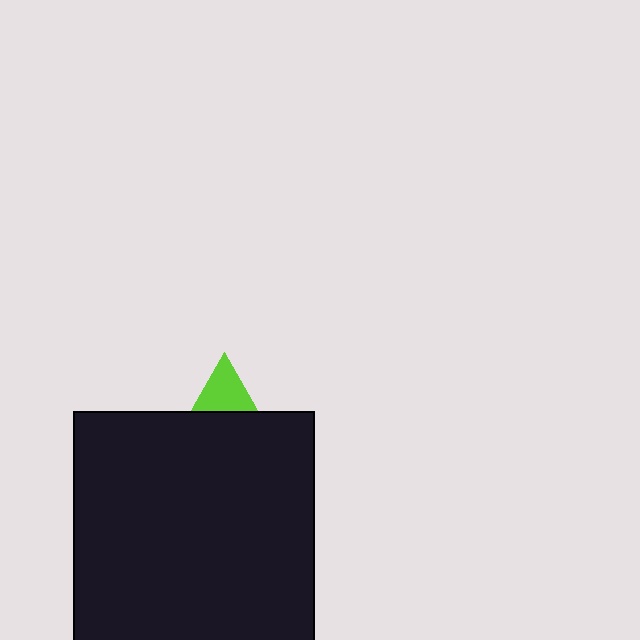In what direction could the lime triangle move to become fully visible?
The lime triangle could move up. That would shift it out from behind the black square entirely.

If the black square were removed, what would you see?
You would see the complete lime triangle.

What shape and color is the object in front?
The object in front is a black square.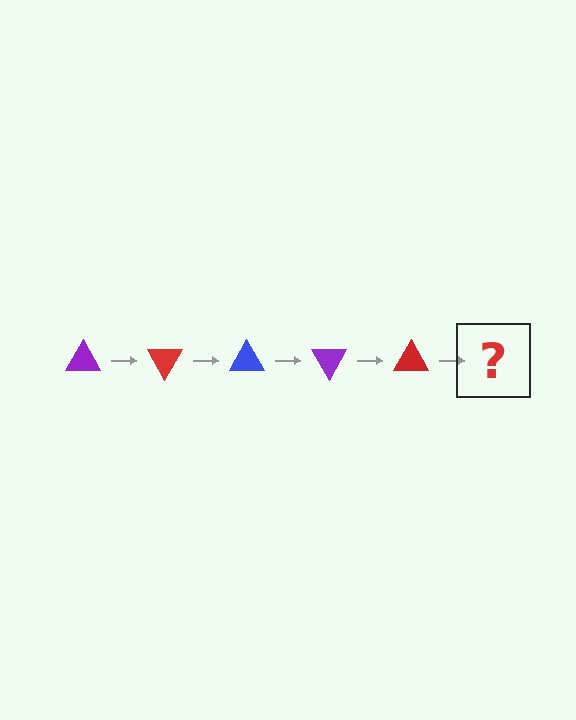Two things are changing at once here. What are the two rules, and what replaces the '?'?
The two rules are that it rotates 60 degrees each step and the color cycles through purple, red, and blue. The '?' should be a blue triangle, rotated 300 degrees from the start.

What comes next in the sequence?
The next element should be a blue triangle, rotated 300 degrees from the start.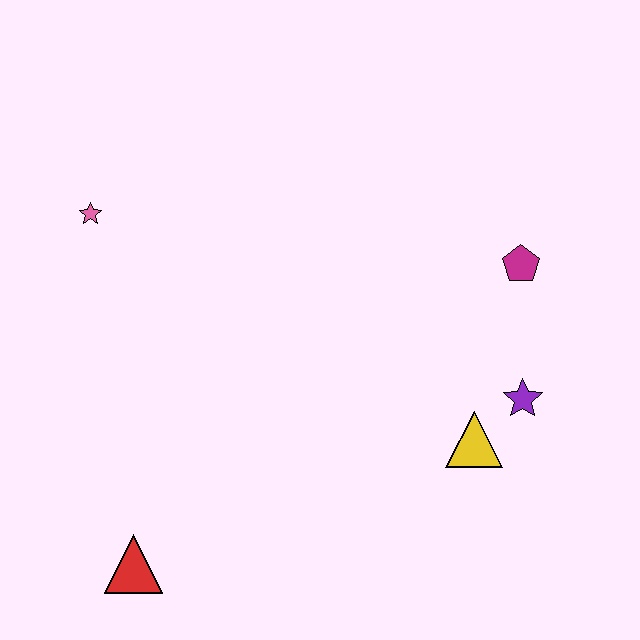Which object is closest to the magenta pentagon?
The purple star is closest to the magenta pentagon.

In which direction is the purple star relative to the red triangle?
The purple star is to the right of the red triangle.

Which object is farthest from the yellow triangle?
The pink star is farthest from the yellow triangle.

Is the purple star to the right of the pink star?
Yes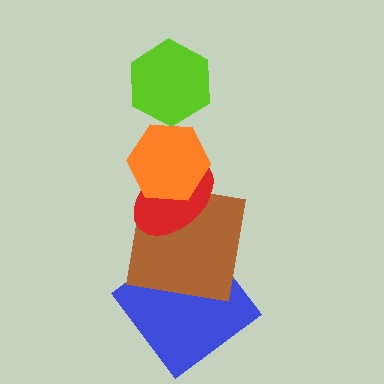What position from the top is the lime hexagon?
The lime hexagon is 1st from the top.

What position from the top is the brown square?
The brown square is 4th from the top.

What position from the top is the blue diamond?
The blue diamond is 5th from the top.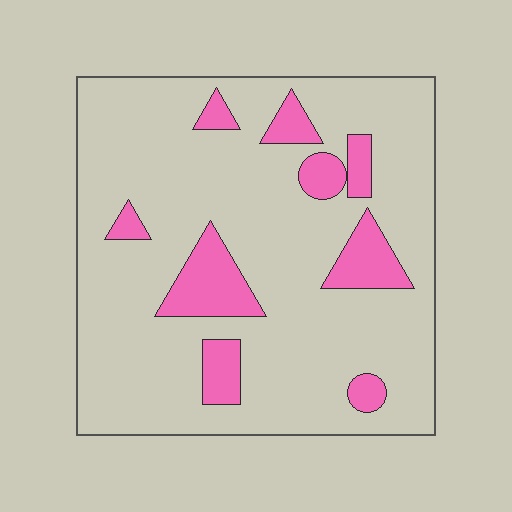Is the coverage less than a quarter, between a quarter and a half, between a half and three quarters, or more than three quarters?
Less than a quarter.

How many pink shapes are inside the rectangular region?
9.